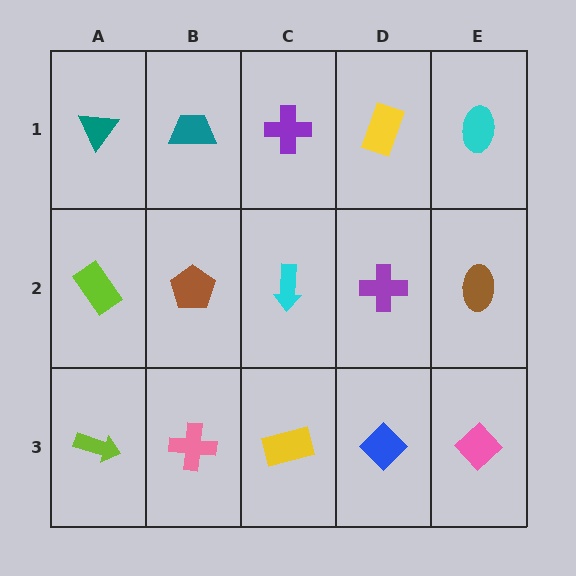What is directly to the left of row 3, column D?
A yellow rectangle.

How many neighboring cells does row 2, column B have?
4.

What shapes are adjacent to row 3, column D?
A purple cross (row 2, column D), a yellow rectangle (row 3, column C), a pink diamond (row 3, column E).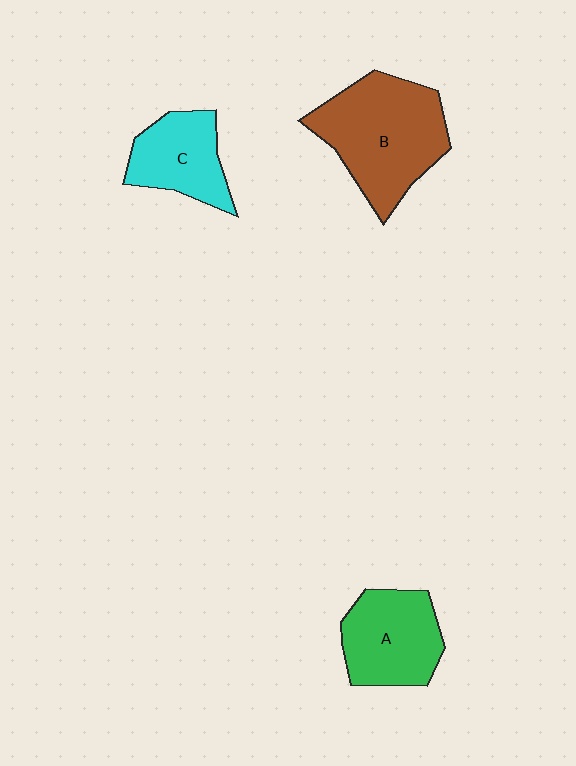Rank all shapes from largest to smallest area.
From largest to smallest: B (brown), A (green), C (cyan).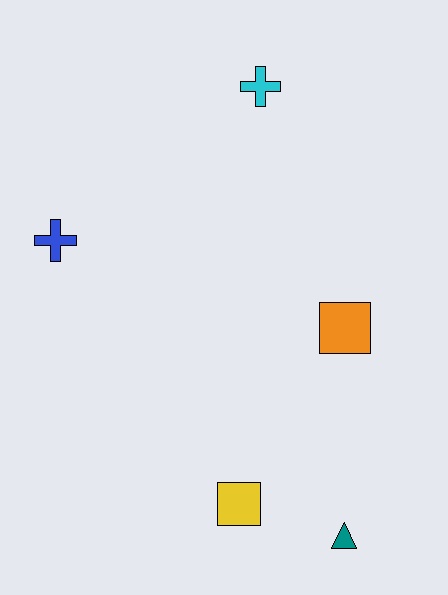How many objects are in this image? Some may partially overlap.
There are 5 objects.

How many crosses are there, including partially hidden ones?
There are 2 crosses.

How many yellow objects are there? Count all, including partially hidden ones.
There is 1 yellow object.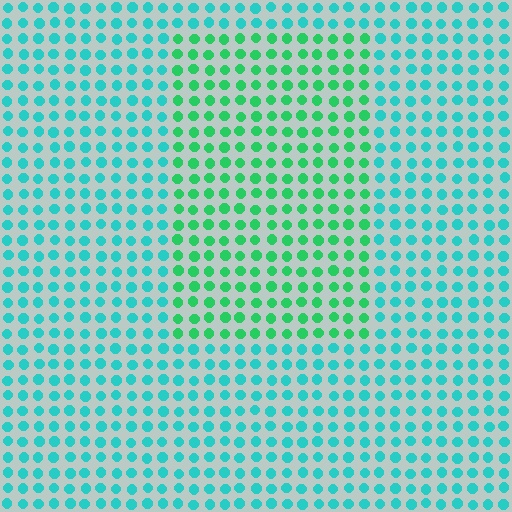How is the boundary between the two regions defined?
The boundary is defined purely by a slight shift in hue (about 36 degrees). Spacing, size, and orientation are identical on both sides.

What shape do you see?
I see a rectangle.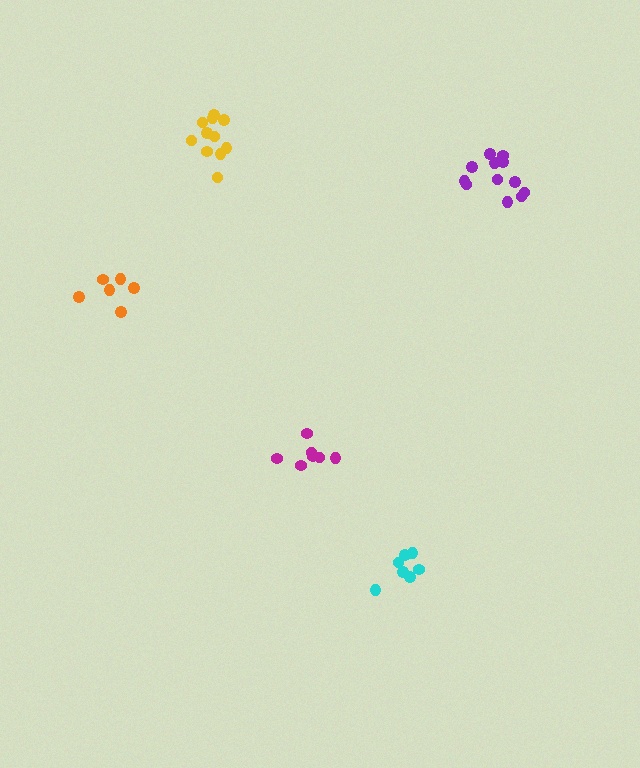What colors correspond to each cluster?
The clusters are colored: purple, yellow, orange, cyan, magenta.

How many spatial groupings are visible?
There are 5 spatial groupings.